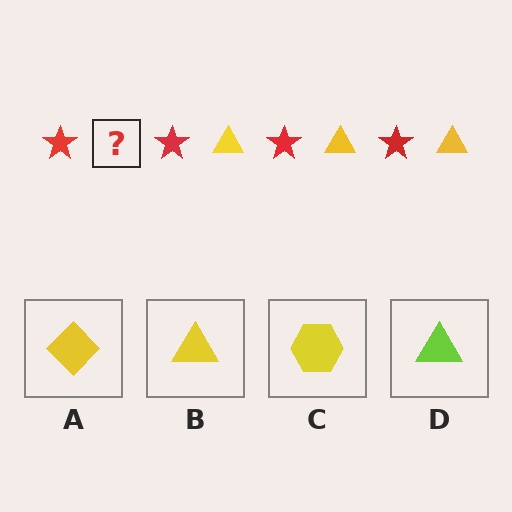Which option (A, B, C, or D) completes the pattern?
B.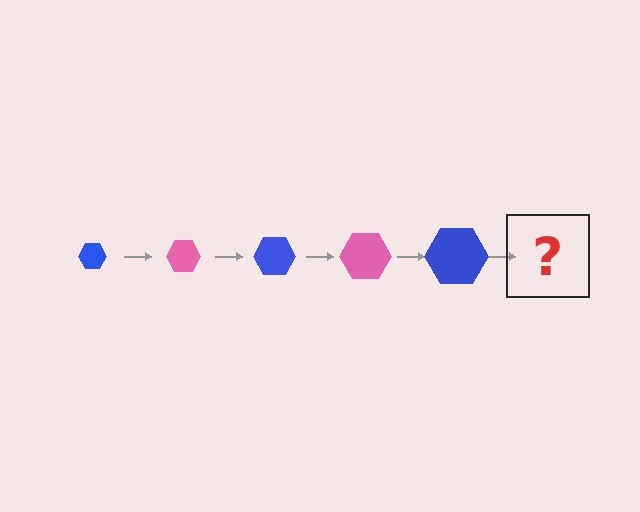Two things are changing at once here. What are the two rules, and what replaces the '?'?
The two rules are that the hexagon grows larger each step and the color cycles through blue and pink. The '?' should be a pink hexagon, larger than the previous one.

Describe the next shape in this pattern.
It should be a pink hexagon, larger than the previous one.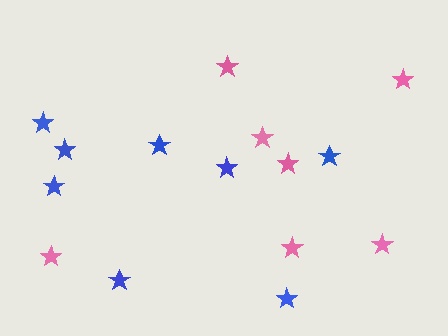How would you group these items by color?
There are 2 groups: one group of pink stars (7) and one group of blue stars (8).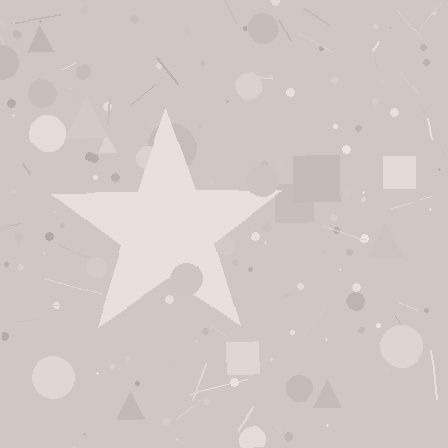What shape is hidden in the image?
A star is hidden in the image.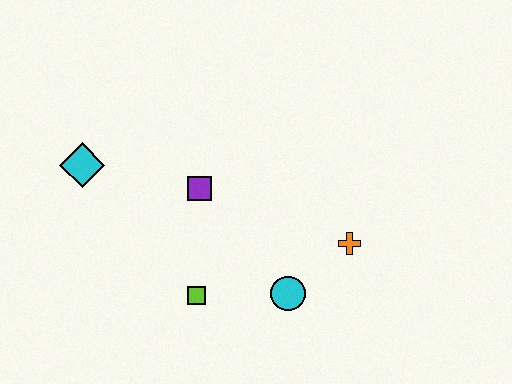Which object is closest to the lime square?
The cyan circle is closest to the lime square.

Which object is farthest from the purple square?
The orange cross is farthest from the purple square.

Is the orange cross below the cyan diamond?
Yes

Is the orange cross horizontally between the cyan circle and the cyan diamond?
No